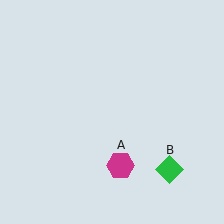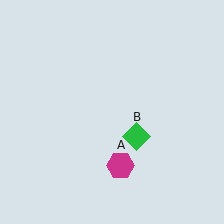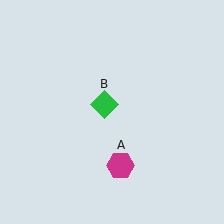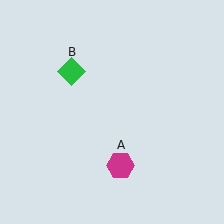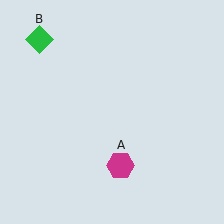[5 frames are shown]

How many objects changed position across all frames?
1 object changed position: green diamond (object B).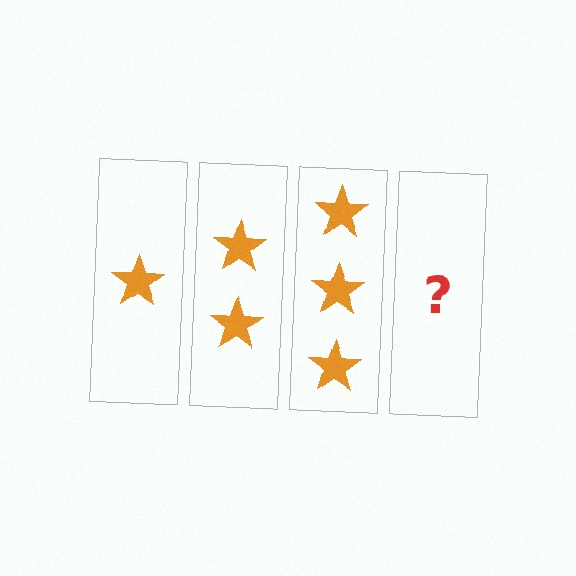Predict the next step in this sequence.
The next step is 4 stars.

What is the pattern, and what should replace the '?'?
The pattern is that each step adds one more star. The '?' should be 4 stars.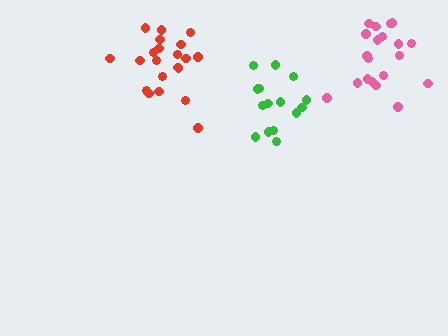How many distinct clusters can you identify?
There are 3 distinct clusters.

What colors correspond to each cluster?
The clusters are colored: pink, red, green.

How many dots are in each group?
Group 1: 20 dots, Group 2: 21 dots, Group 3: 15 dots (56 total).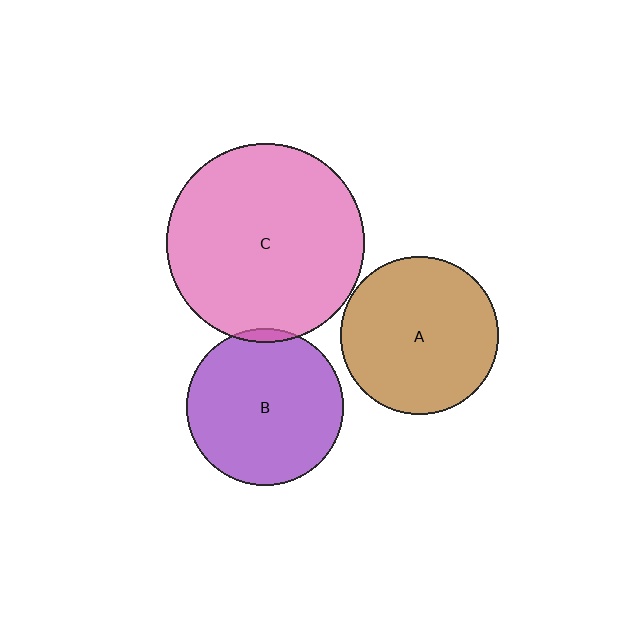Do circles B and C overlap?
Yes.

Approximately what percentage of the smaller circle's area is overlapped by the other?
Approximately 5%.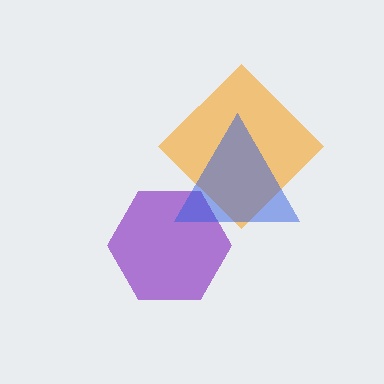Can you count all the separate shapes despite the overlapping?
Yes, there are 3 separate shapes.